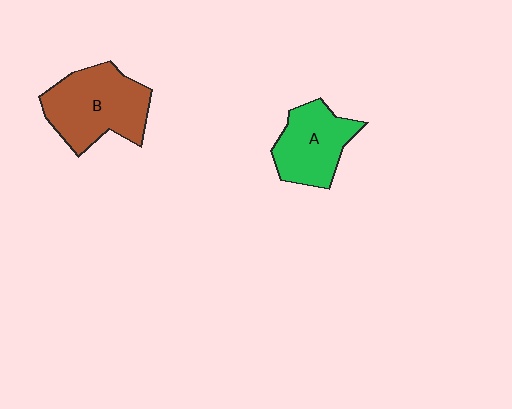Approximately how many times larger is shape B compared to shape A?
Approximately 1.3 times.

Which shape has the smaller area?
Shape A (green).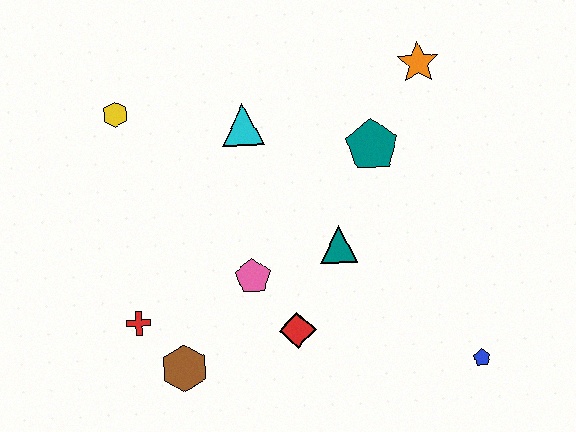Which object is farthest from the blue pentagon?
The yellow hexagon is farthest from the blue pentagon.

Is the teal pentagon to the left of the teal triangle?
No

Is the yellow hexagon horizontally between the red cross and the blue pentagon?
No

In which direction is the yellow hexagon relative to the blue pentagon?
The yellow hexagon is to the left of the blue pentagon.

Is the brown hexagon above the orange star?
No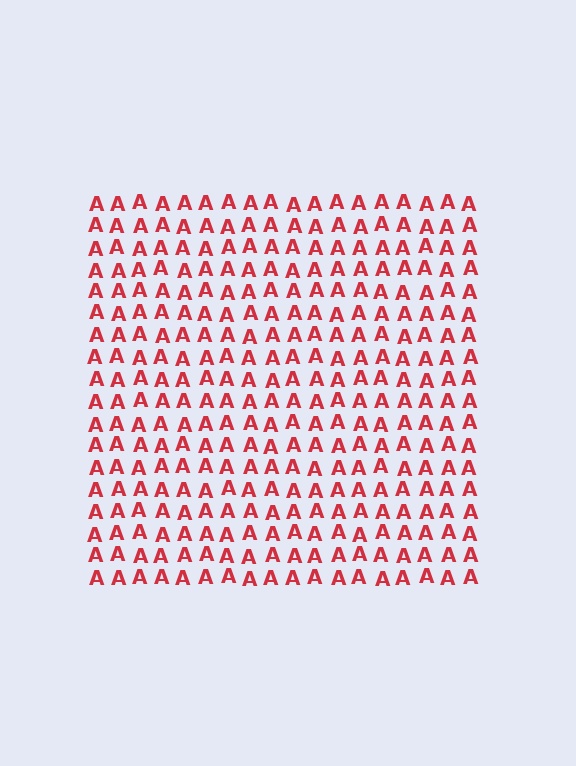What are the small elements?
The small elements are letter A's.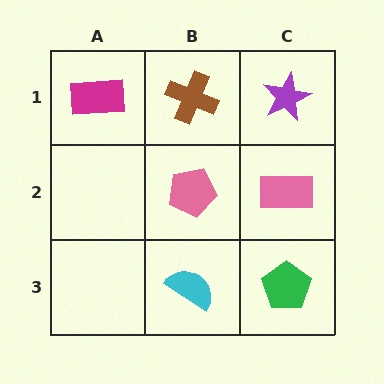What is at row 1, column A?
A magenta rectangle.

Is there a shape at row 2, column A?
No, that cell is empty.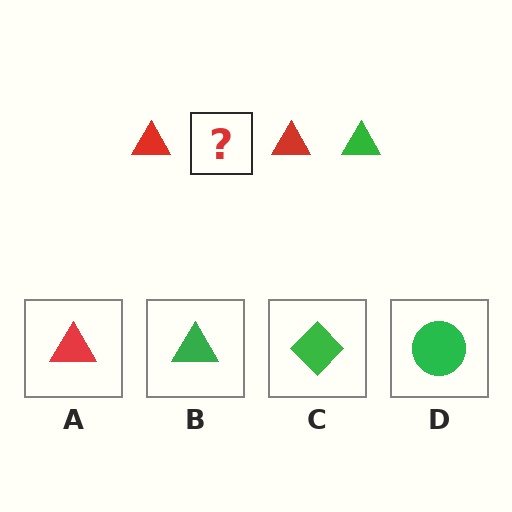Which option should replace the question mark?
Option B.